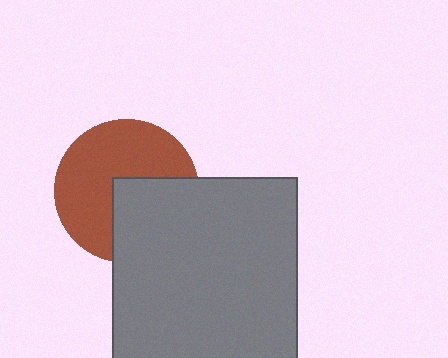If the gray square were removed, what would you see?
You would see the complete brown circle.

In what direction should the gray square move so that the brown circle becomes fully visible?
The gray square should move toward the lower-right. That is the shortest direction to clear the overlap and leave the brown circle fully visible.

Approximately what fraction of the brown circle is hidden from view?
Roughly 39% of the brown circle is hidden behind the gray square.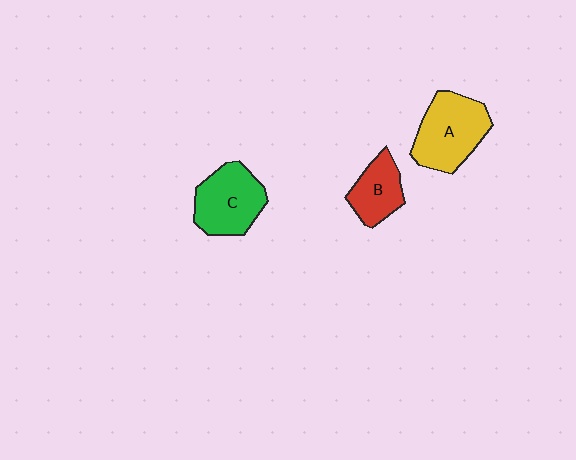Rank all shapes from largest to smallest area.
From largest to smallest: A (yellow), C (green), B (red).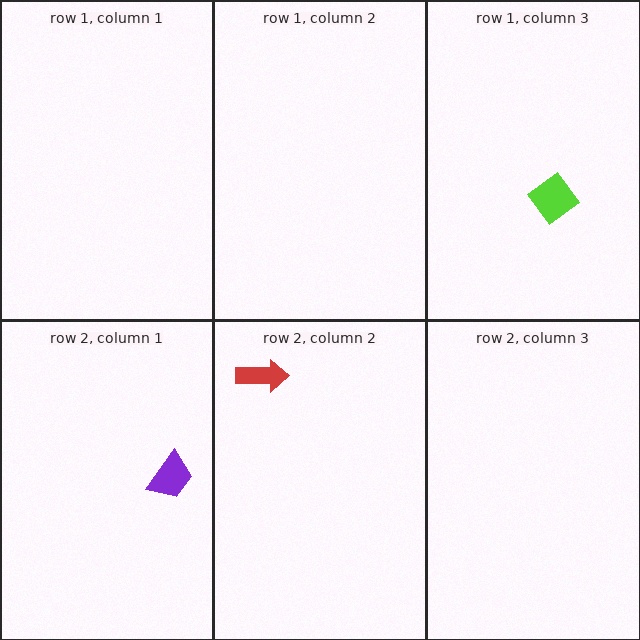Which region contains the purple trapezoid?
The row 2, column 1 region.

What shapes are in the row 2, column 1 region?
The purple trapezoid.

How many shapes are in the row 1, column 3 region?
1.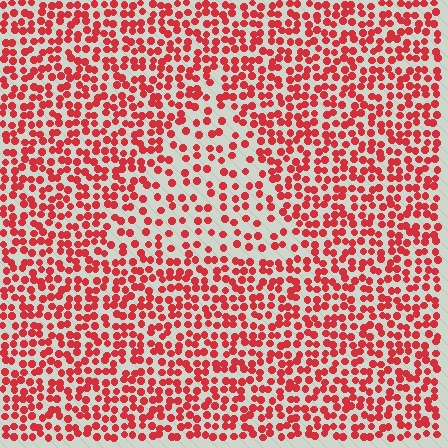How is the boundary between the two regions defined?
The boundary is defined by a change in element density (approximately 1.9x ratio). All elements are the same color, size, and shape.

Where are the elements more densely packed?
The elements are more densely packed outside the triangle boundary.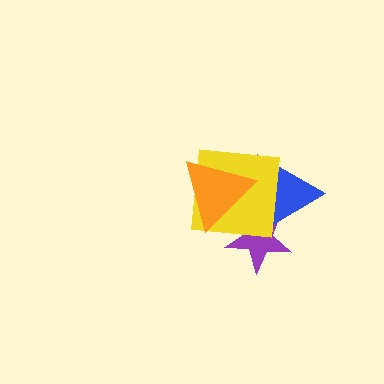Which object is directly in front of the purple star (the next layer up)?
The blue triangle is directly in front of the purple star.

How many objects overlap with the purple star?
3 objects overlap with the purple star.